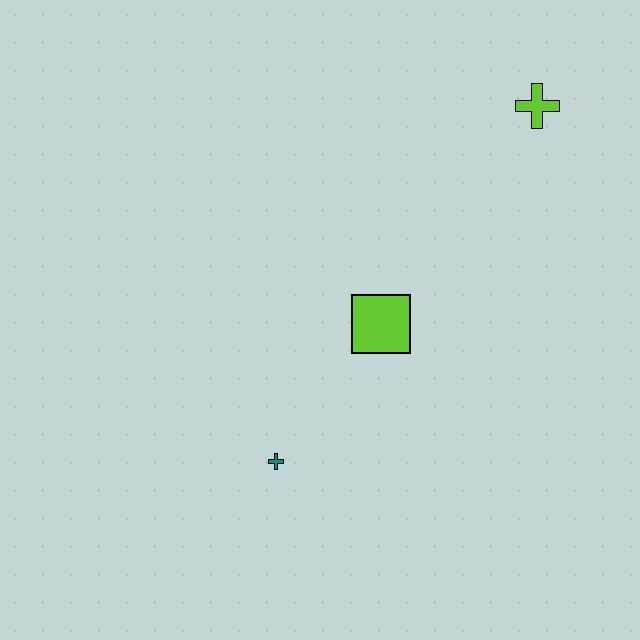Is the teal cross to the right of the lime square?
No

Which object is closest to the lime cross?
The lime square is closest to the lime cross.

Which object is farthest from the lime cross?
The teal cross is farthest from the lime cross.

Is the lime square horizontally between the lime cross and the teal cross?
Yes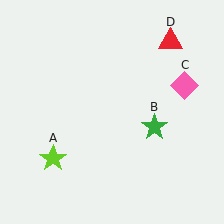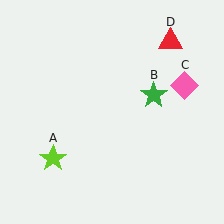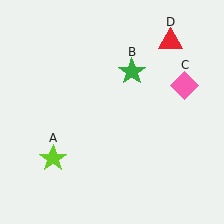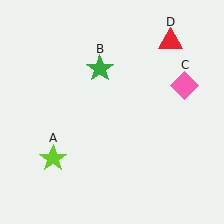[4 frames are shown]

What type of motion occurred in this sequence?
The green star (object B) rotated counterclockwise around the center of the scene.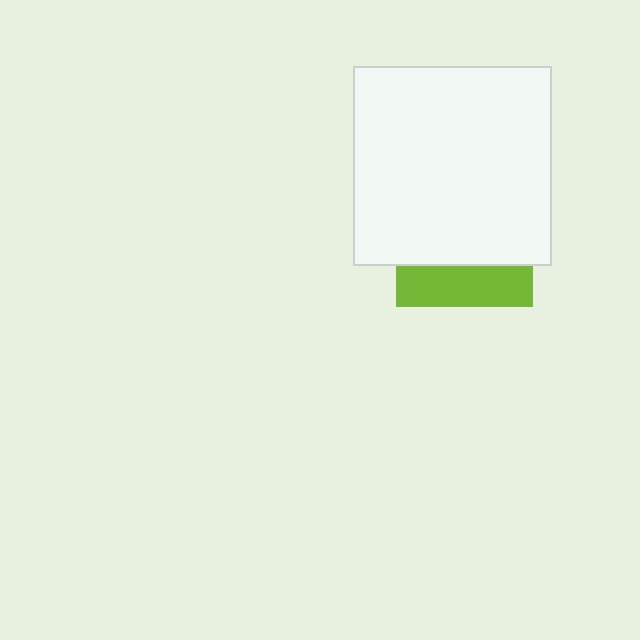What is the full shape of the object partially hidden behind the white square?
The partially hidden object is a lime square.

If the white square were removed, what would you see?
You would see the complete lime square.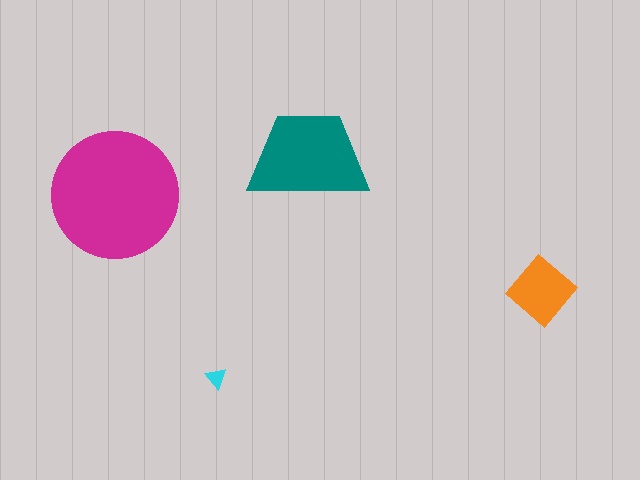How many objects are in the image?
There are 4 objects in the image.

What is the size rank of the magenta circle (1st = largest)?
1st.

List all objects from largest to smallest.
The magenta circle, the teal trapezoid, the orange diamond, the cyan triangle.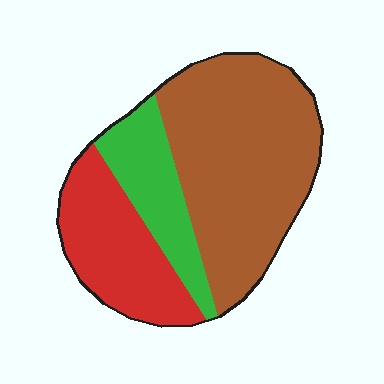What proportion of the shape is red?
Red takes up between a quarter and a half of the shape.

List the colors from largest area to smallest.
From largest to smallest: brown, red, green.